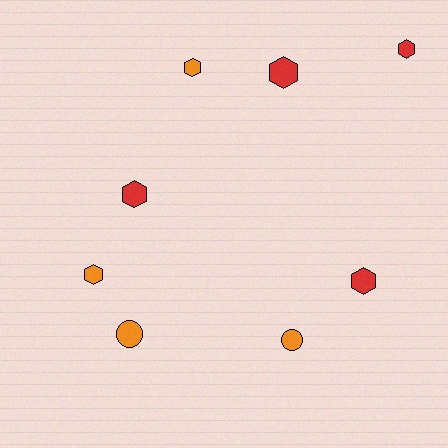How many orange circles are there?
There are 2 orange circles.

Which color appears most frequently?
Red, with 4 objects.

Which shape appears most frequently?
Hexagon, with 6 objects.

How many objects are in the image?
There are 8 objects.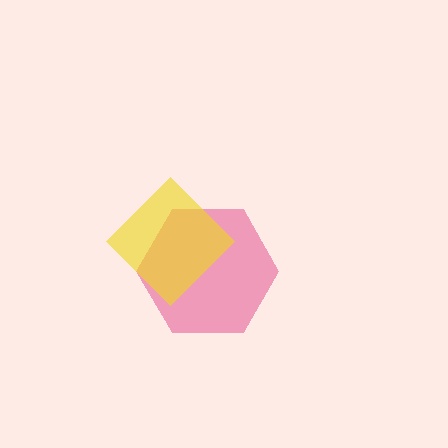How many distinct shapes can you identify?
There are 2 distinct shapes: a pink hexagon, a yellow diamond.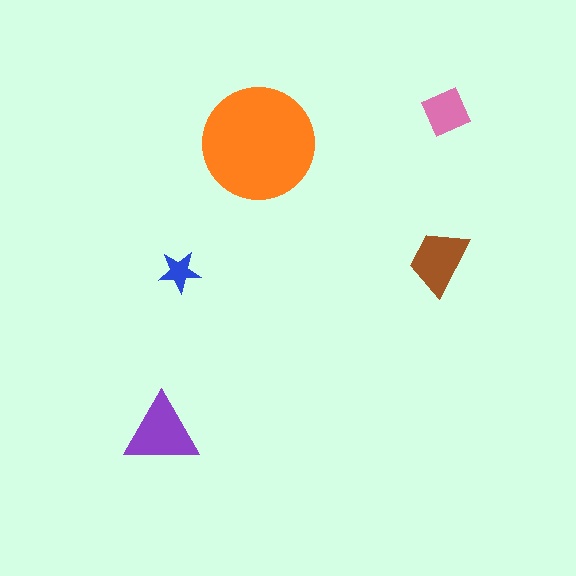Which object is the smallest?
The blue star.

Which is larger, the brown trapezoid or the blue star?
The brown trapezoid.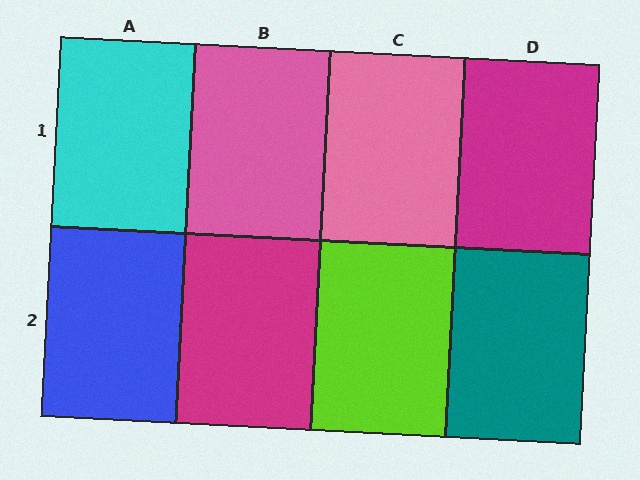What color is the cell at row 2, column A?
Blue.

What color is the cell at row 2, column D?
Teal.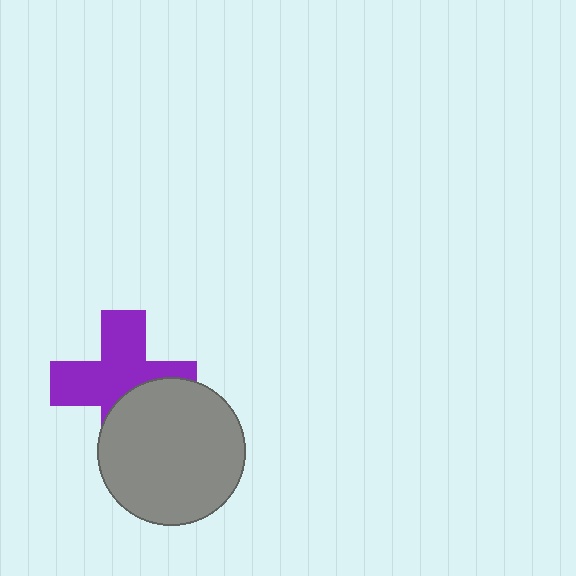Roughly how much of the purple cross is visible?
About half of it is visible (roughly 64%).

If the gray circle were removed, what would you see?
You would see the complete purple cross.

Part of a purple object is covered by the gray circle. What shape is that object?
It is a cross.